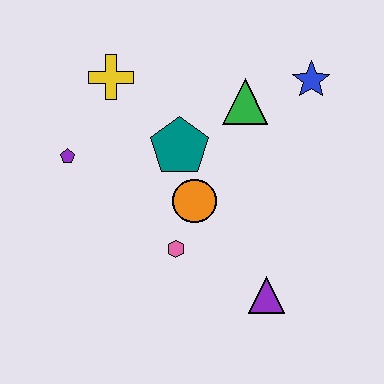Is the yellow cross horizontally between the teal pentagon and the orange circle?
No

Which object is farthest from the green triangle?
The purple triangle is farthest from the green triangle.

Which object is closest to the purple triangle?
The pink hexagon is closest to the purple triangle.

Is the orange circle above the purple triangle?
Yes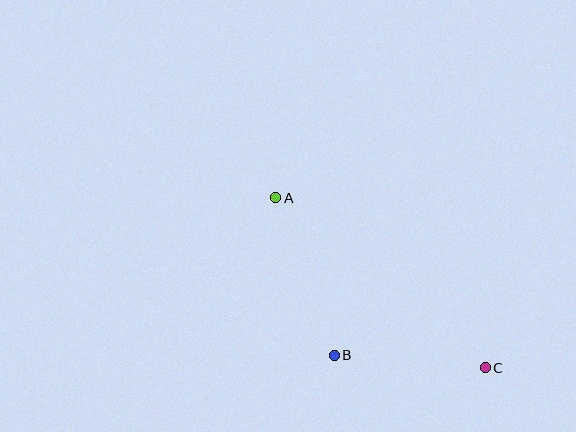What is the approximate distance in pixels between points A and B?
The distance between A and B is approximately 168 pixels.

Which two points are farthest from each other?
Points A and C are farthest from each other.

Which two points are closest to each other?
Points B and C are closest to each other.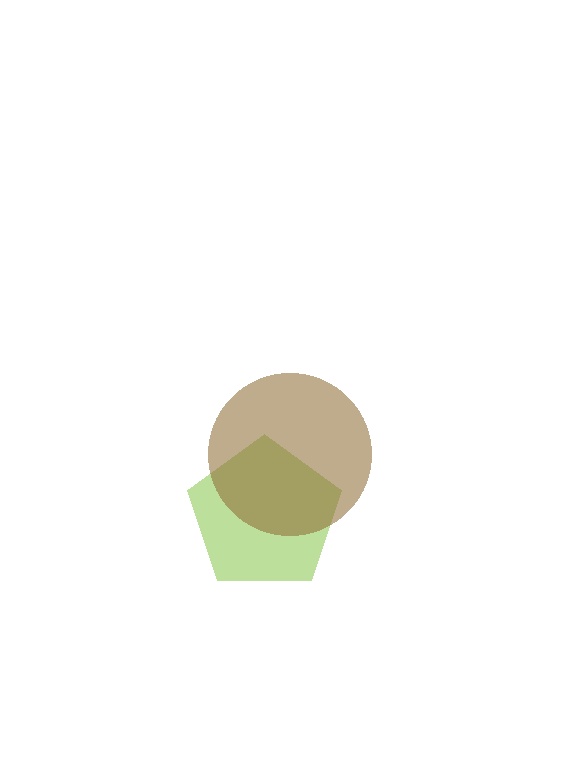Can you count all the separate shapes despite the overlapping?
Yes, there are 2 separate shapes.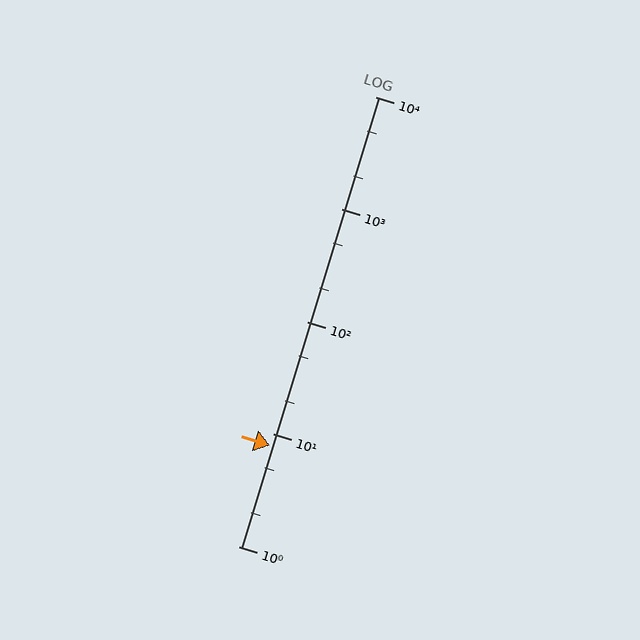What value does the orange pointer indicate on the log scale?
The pointer indicates approximately 7.9.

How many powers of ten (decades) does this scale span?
The scale spans 4 decades, from 1 to 10000.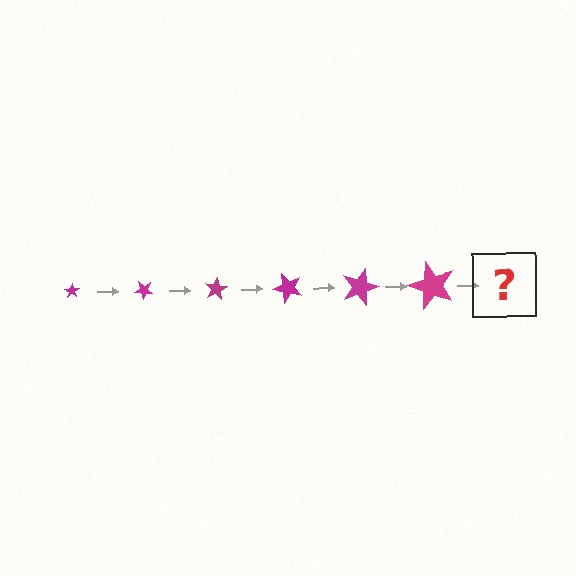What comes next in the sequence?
The next element should be a star, larger than the previous one and rotated 240 degrees from the start.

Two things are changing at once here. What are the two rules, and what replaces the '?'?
The two rules are that the star grows larger each step and it rotates 40 degrees each step. The '?' should be a star, larger than the previous one and rotated 240 degrees from the start.